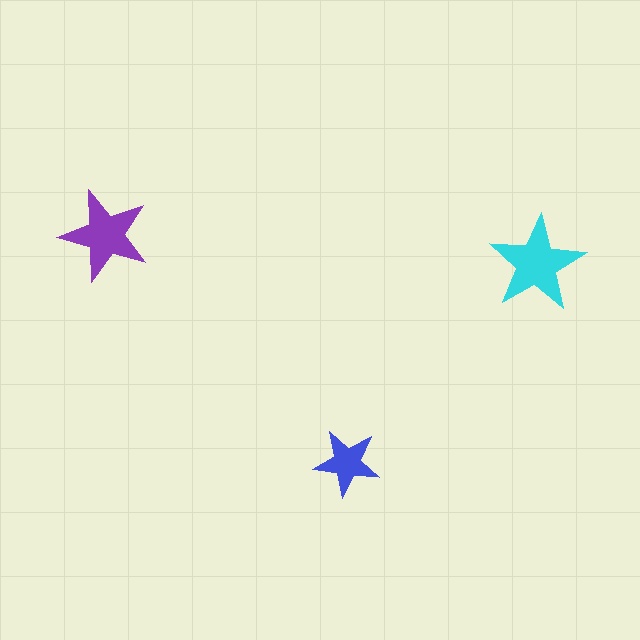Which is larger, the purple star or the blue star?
The purple one.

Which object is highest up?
The purple star is topmost.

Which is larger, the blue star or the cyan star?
The cyan one.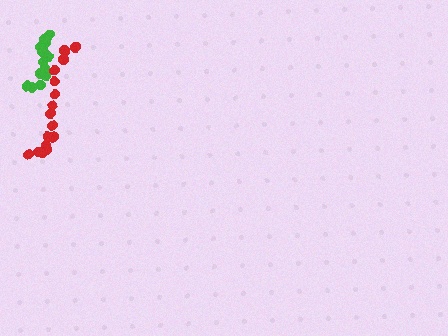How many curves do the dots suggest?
There are 2 distinct paths.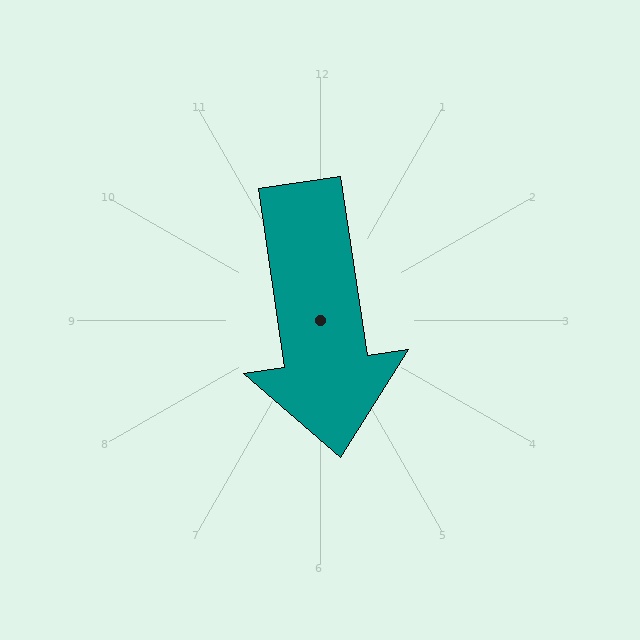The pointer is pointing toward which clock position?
Roughly 6 o'clock.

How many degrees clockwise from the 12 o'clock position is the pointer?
Approximately 172 degrees.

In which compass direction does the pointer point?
South.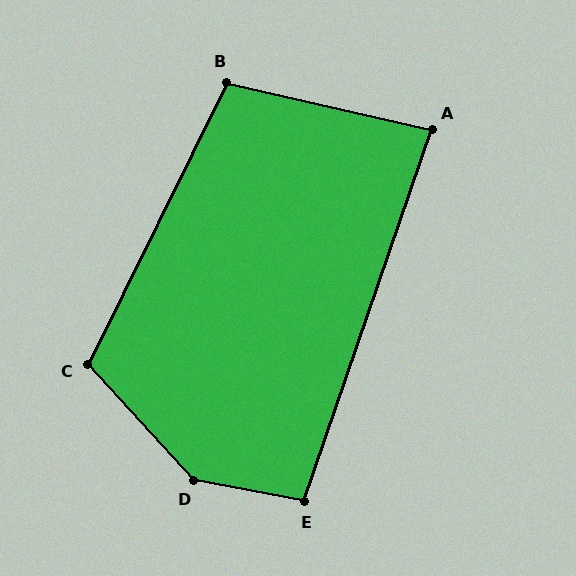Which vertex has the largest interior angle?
D, at approximately 143 degrees.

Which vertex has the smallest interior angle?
A, at approximately 84 degrees.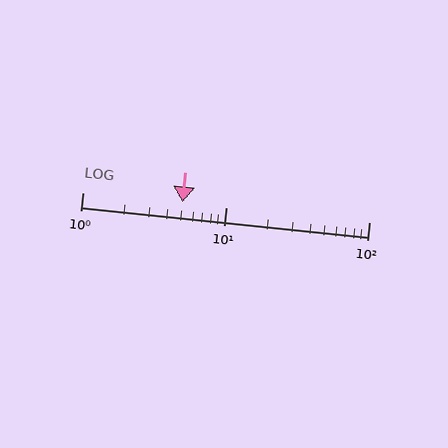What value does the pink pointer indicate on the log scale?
The pointer indicates approximately 5.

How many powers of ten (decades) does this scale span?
The scale spans 2 decades, from 1 to 100.